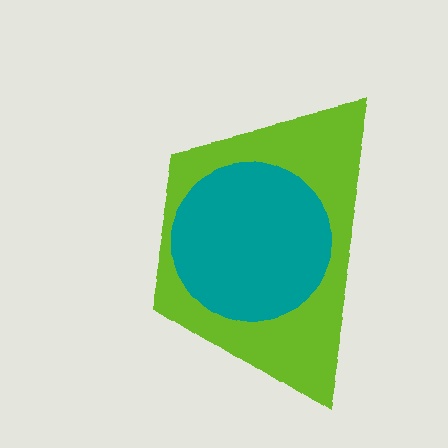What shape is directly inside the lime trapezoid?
The teal circle.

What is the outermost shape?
The lime trapezoid.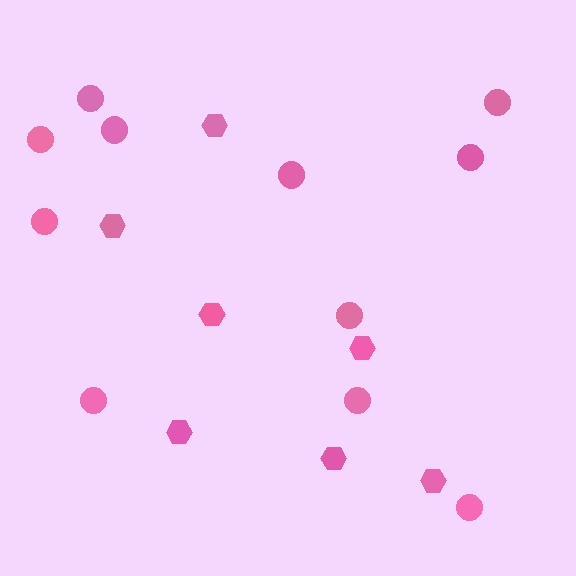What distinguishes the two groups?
There are 2 groups: one group of hexagons (7) and one group of circles (11).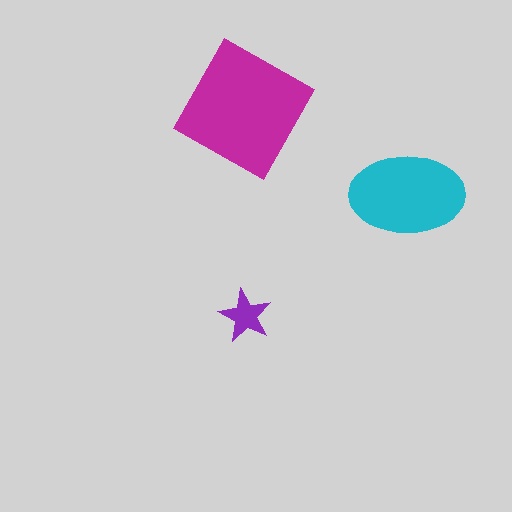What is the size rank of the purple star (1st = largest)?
3rd.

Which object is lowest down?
The purple star is bottommost.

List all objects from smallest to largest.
The purple star, the cyan ellipse, the magenta square.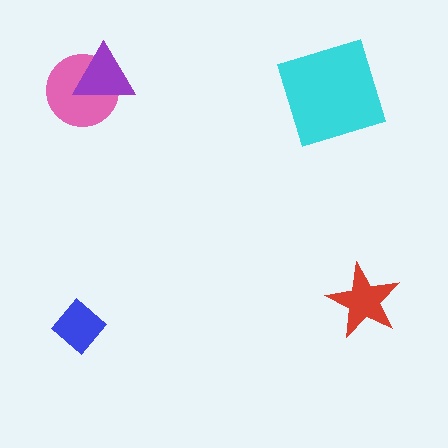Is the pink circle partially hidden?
Yes, it is partially covered by another shape.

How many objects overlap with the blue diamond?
0 objects overlap with the blue diamond.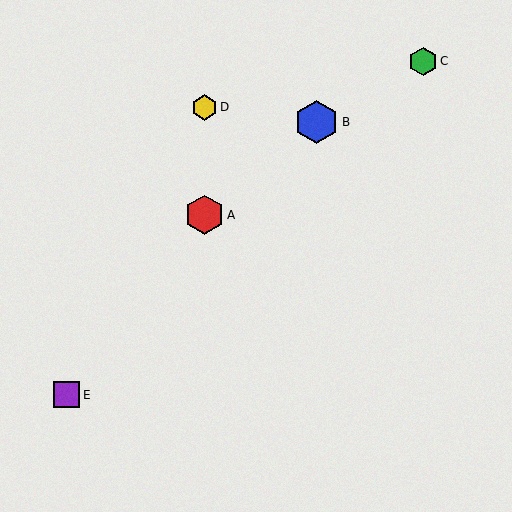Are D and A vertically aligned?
Yes, both are at x≈204.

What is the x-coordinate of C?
Object C is at x≈423.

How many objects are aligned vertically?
2 objects (A, D) are aligned vertically.